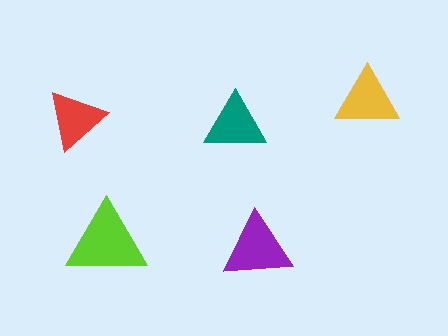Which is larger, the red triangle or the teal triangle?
The teal one.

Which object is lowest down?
The purple triangle is bottommost.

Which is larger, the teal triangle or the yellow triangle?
The yellow one.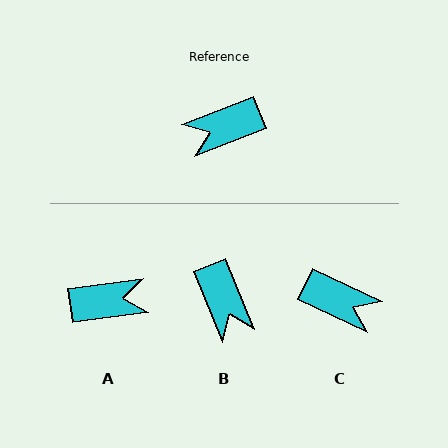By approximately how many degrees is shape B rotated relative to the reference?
Approximately 91 degrees counter-clockwise.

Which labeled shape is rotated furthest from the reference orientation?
A, about 166 degrees away.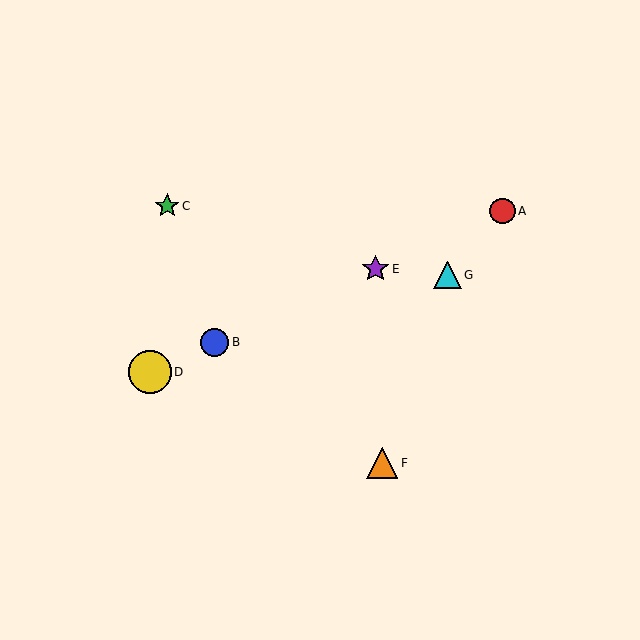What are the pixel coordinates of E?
Object E is at (376, 269).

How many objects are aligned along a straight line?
4 objects (A, B, D, E) are aligned along a straight line.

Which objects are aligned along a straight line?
Objects A, B, D, E are aligned along a straight line.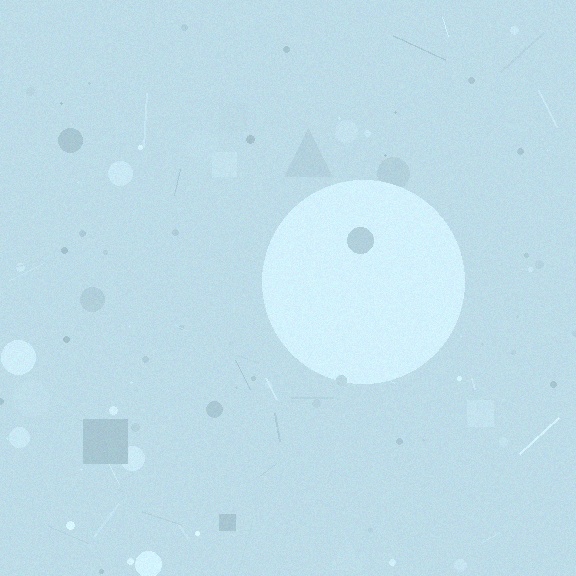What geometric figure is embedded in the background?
A circle is embedded in the background.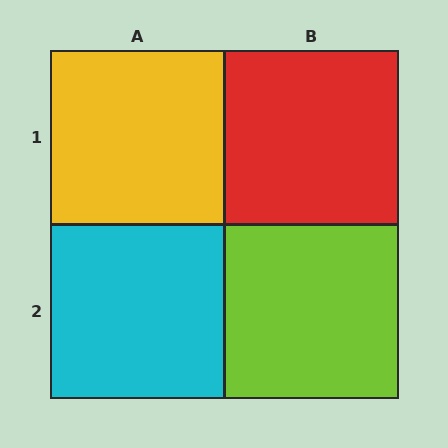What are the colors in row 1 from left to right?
Yellow, red.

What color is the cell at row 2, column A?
Cyan.